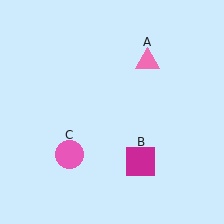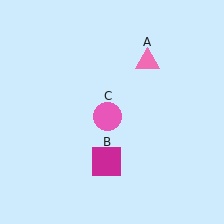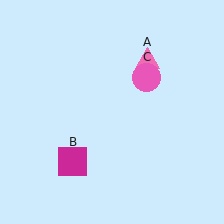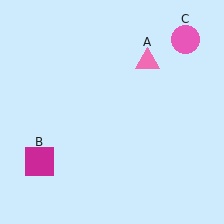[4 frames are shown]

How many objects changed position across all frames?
2 objects changed position: magenta square (object B), pink circle (object C).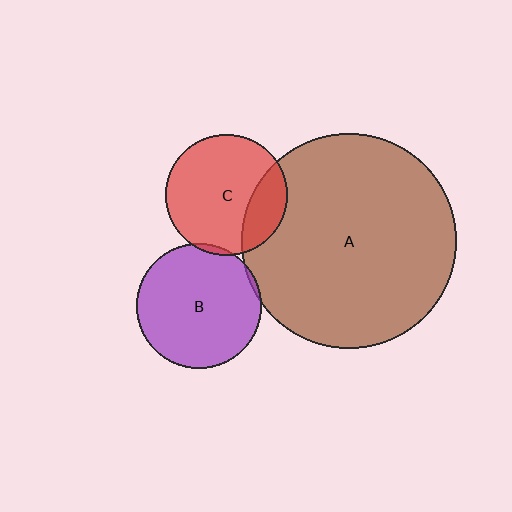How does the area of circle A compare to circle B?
Approximately 2.9 times.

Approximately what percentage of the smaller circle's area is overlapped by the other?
Approximately 5%.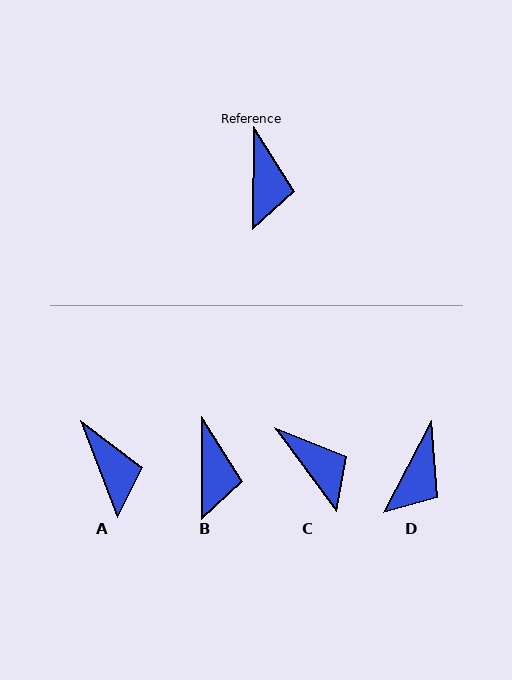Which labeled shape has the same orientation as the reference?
B.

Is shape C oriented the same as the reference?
No, it is off by about 37 degrees.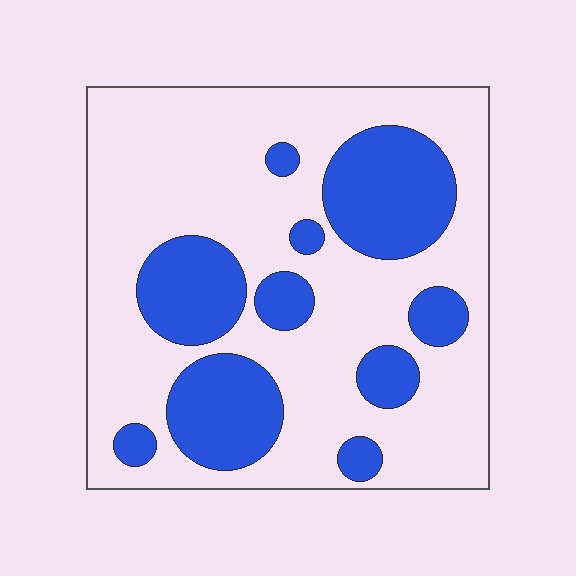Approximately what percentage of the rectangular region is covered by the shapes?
Approximately 30%.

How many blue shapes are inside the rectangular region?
10.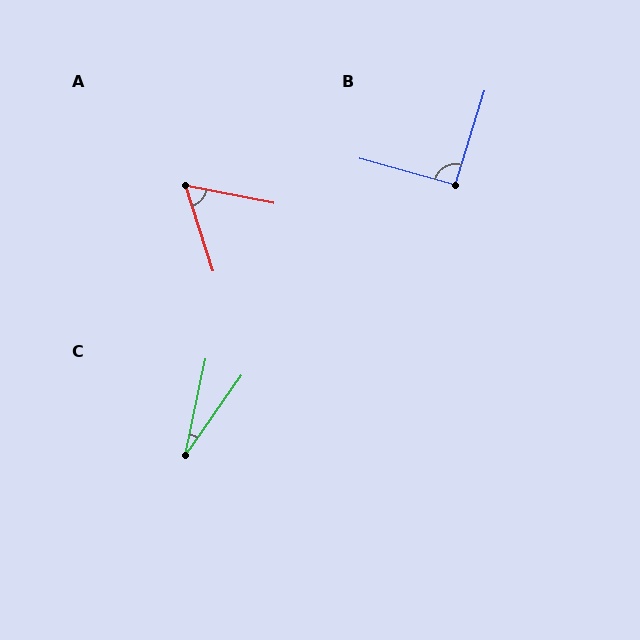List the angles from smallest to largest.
C (23°), A (61°), B (92°).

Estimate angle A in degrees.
Approximately 61 degrees.